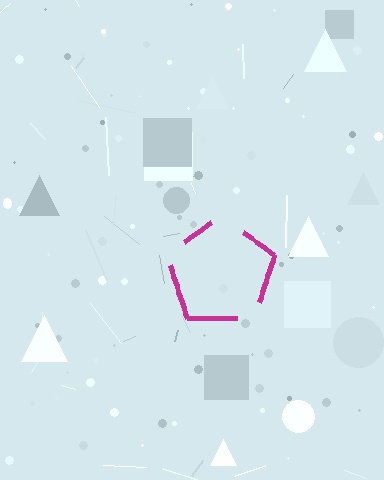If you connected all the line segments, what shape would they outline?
They would outline a pentagon.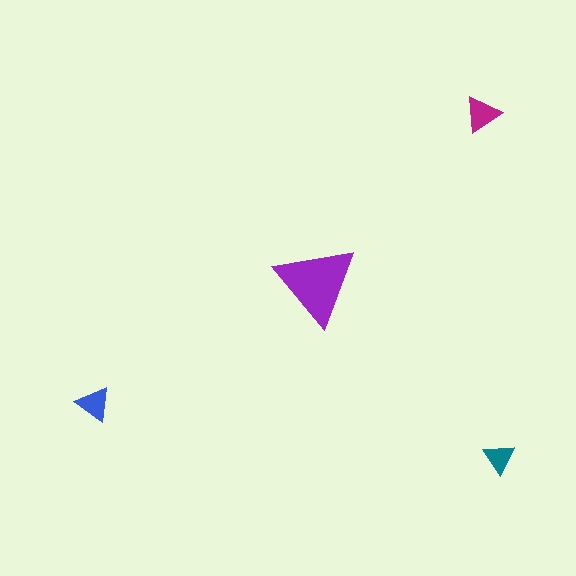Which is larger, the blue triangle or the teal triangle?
The blue one.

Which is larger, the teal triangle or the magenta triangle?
The magenta one.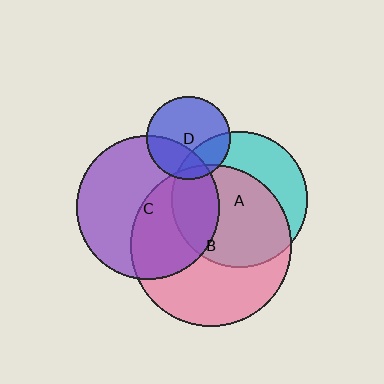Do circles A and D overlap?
Yes.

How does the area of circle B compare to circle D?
Approximately 3.7 times.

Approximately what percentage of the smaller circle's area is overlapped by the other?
Approximately 25%.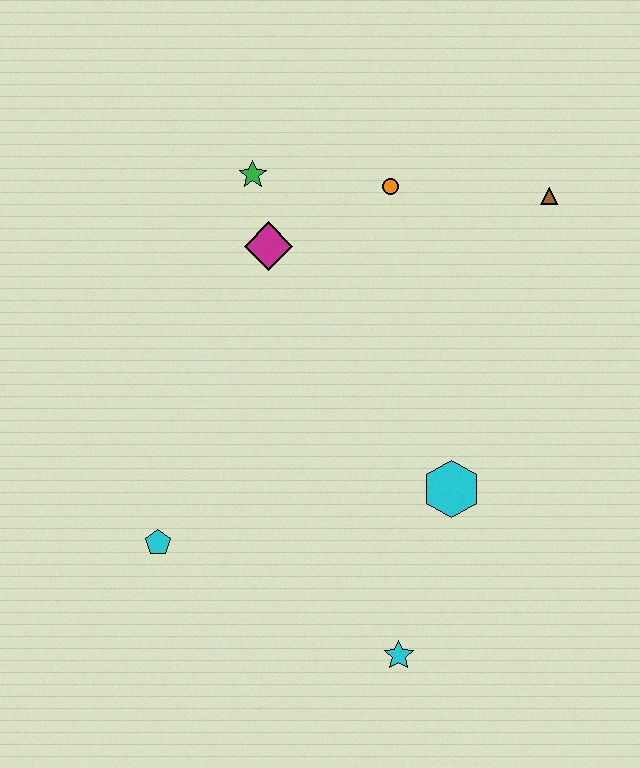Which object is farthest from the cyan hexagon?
The green star is farthest from the cyan hexagon.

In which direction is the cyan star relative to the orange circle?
The cyan star is below the orange circle.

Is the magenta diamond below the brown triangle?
Yes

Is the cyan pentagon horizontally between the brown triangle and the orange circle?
No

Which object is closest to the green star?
The magenta diamond is closest to the green star.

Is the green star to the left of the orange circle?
Yes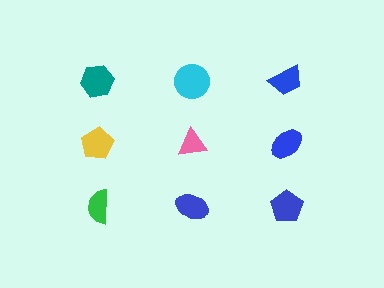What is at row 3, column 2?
A blue ellipse.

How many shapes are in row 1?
3 shapes.